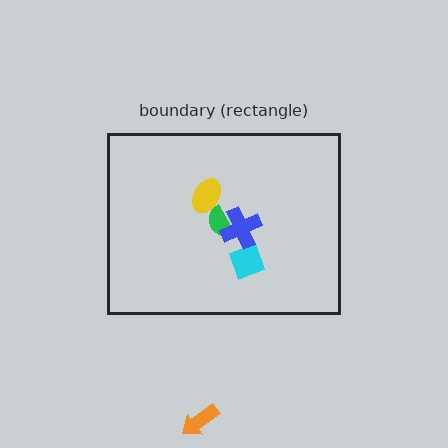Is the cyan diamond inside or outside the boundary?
Inside.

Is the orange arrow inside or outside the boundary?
Outside.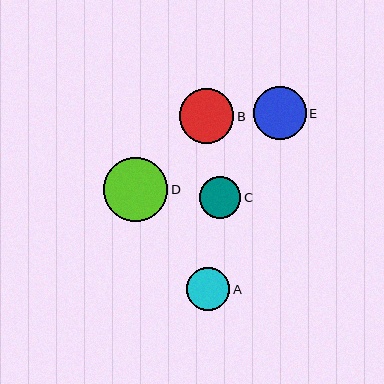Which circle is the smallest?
Circle C is the smallest with a size of approximately 42 pixels.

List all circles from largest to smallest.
From largest to smallest: D, B, E, A, C.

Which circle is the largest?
Circle D is the largest with a size of approximately 65 pixels.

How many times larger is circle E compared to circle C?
Circle E is approximately 1.3 times the size of circle C.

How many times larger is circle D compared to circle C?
Circle D is approximately 1.6 times the size of circle C.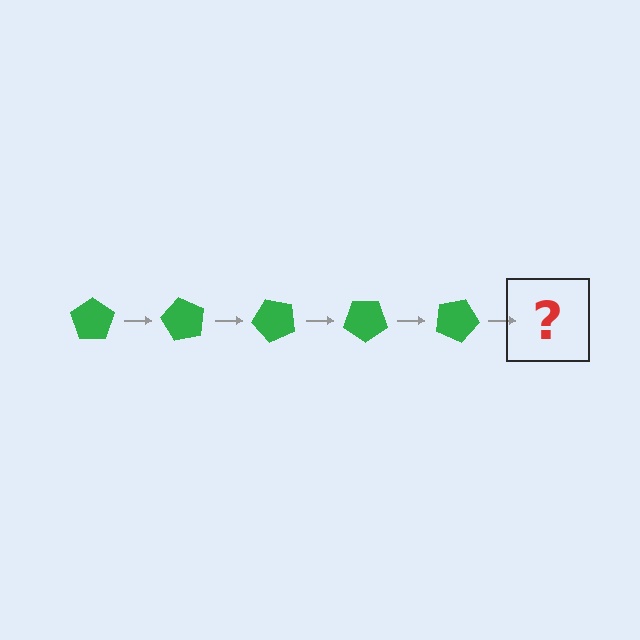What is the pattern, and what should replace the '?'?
The pattern is that the pentagon rotates 60 degrees each step. The '?' should be a green pentagon rotated 300 degrees.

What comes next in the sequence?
The next element should be a green pentagon rotated 300 degrees.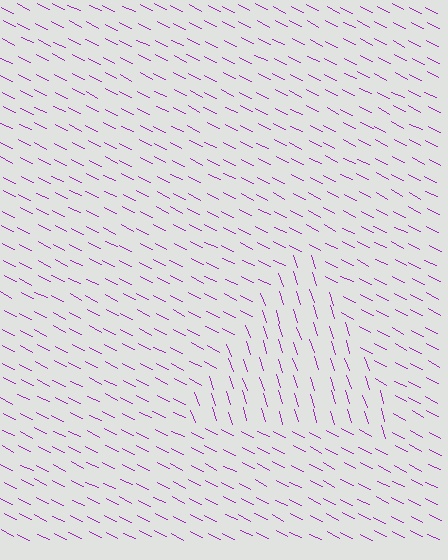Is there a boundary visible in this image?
Yes, there is a texture boundary formed by a change in line orientation.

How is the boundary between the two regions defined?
The boundary is defined purely by a change in line orientation (approximately 45 degrees difference). All lines are the same color and thickness.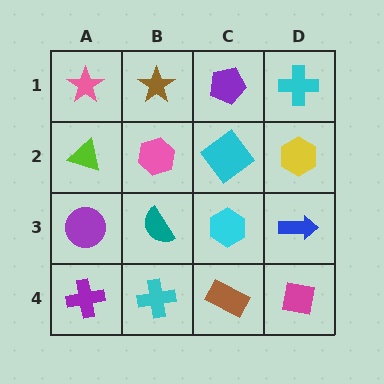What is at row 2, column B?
A pink hexagon.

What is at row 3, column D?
A blue arrow.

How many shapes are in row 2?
4 shapes.